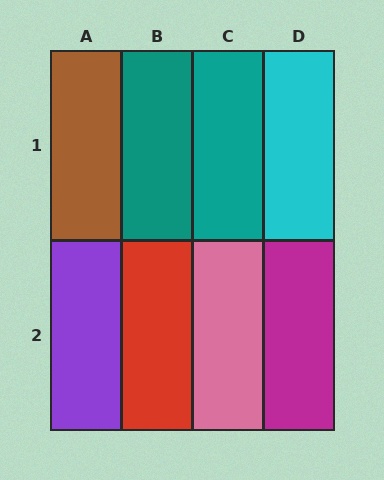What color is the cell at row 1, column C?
Teal.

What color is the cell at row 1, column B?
Teal.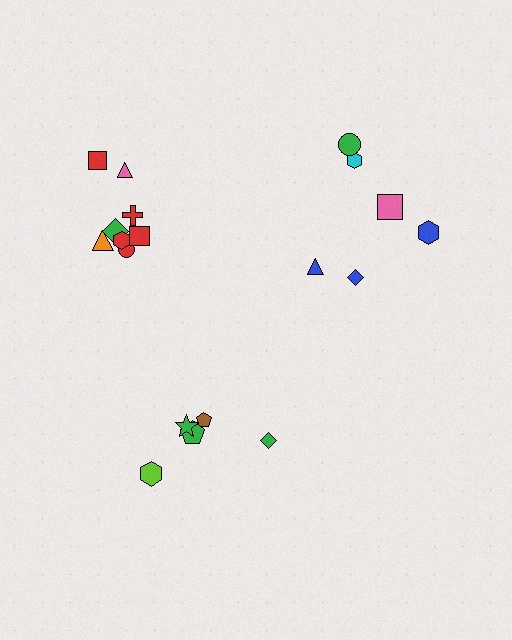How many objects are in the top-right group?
There are 6 objects.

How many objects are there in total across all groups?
There are 19 objects.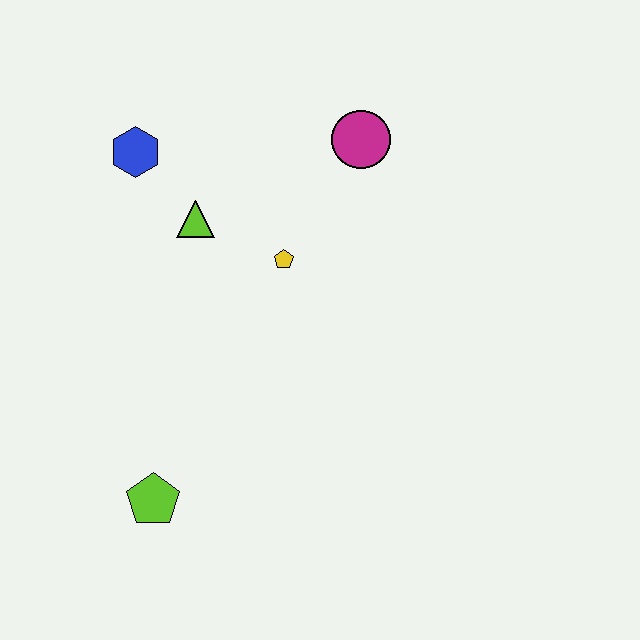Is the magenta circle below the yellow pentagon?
No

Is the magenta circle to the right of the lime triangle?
Yes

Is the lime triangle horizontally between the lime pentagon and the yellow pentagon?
Yes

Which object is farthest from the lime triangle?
The lime pentagon is farthest from the lime triangle.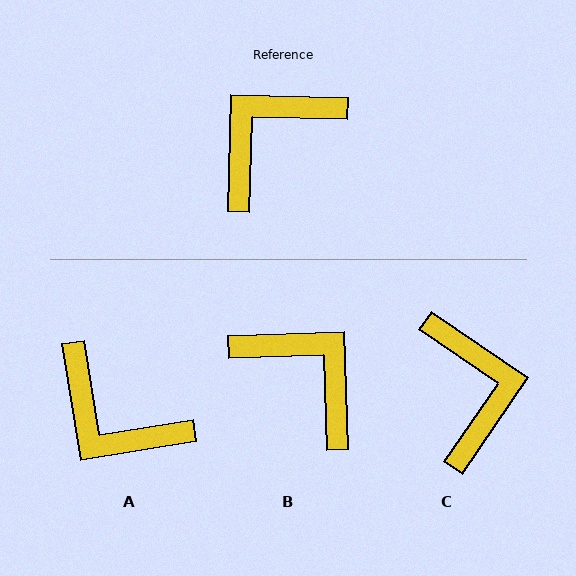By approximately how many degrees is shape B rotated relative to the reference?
Approximately 87 degrees clockwise.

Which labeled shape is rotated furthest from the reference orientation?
C, about 123 degrees away.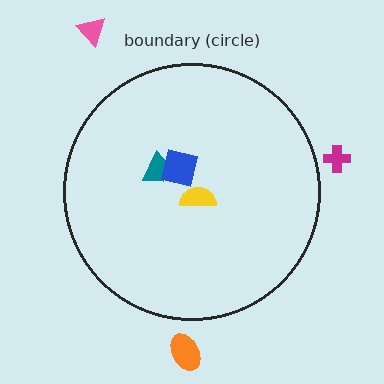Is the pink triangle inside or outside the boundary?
Outside.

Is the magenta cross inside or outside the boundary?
Outside.